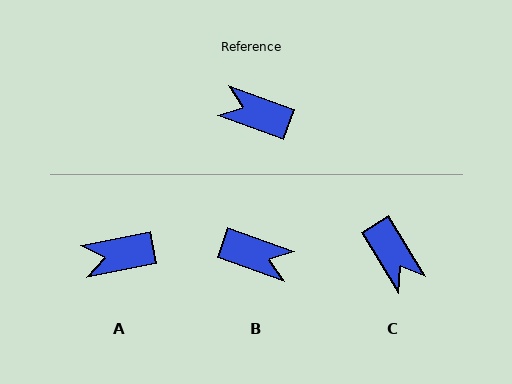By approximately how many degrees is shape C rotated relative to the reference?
Approximately 142 degrees counter-clockwise.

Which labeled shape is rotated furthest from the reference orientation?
B, about 179 degrees away.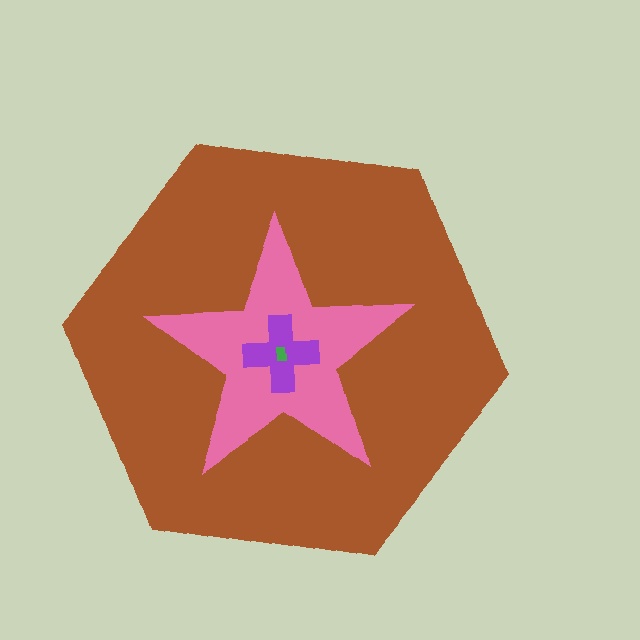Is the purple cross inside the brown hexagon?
Yes.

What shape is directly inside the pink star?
The purple cross.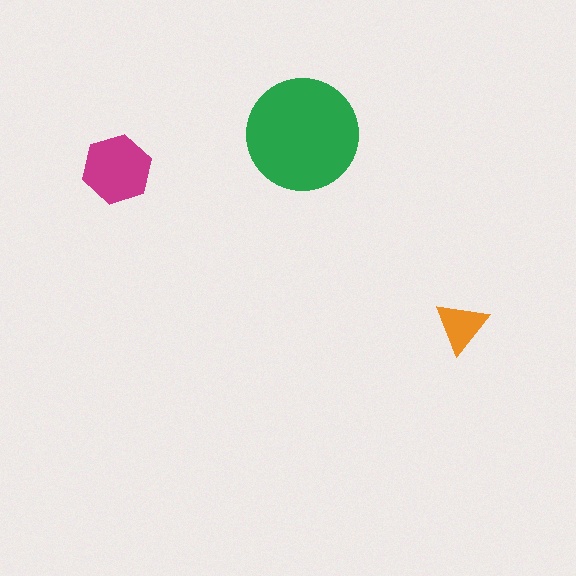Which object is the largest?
The green circle.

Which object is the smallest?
The orange triangle.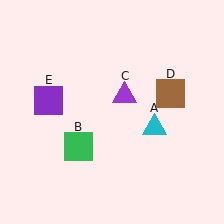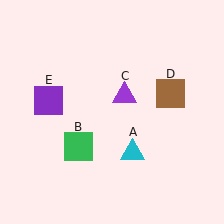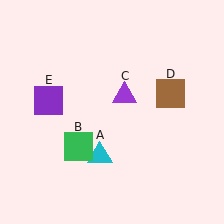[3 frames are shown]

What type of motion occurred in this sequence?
The cyan triangle (object A) rotated clockwise around the center of the scene.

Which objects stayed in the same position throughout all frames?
Green square (object B) and purple triangle (object C) and brown square (object D) and purple square (object E) remained stationary.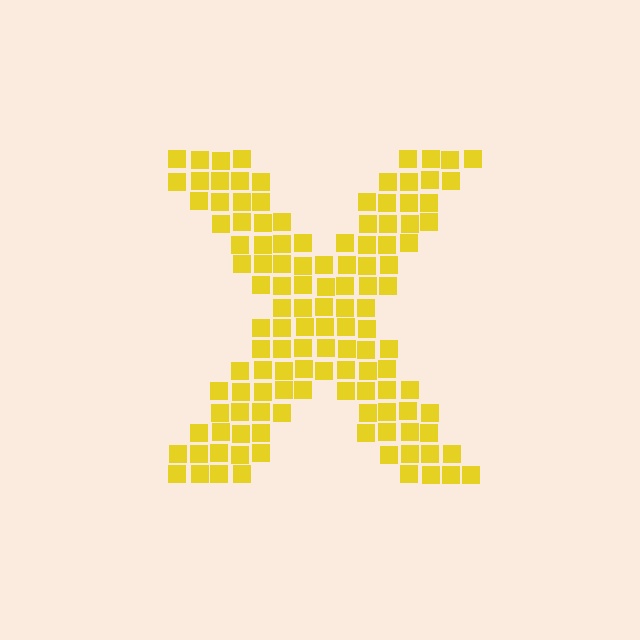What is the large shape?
The large shape is the letter X.